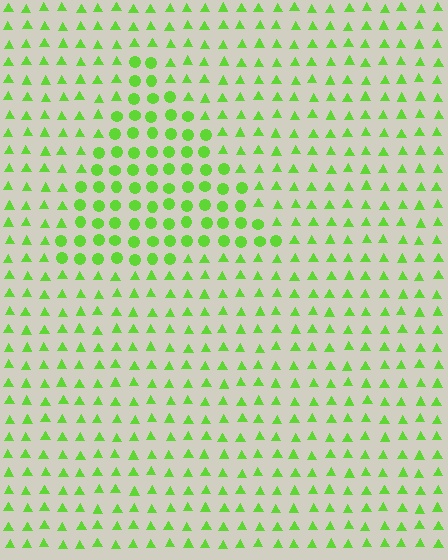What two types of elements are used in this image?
The image uses circles inside the triangle region and triangles outside it.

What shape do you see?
I see a triangle.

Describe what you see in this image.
The image is filled with small lime elements arranged in a uniform grid. A triangle-shaped region contains circles, while the surrounding area contains triangles. The boundary is defined purely by the change in element shape.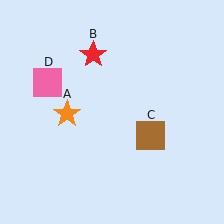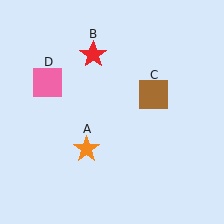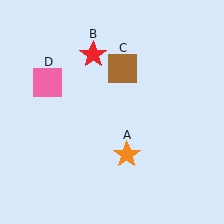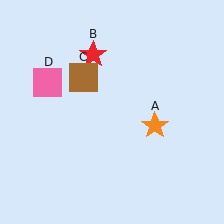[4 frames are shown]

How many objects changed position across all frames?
2 objects changed position: orange star (object A), brown square (object C).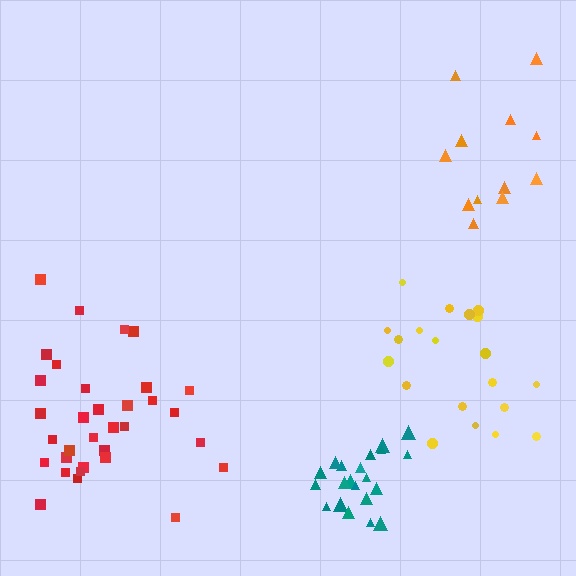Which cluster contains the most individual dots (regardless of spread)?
Red (34).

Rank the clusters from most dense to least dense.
teal, red, yellow, orange.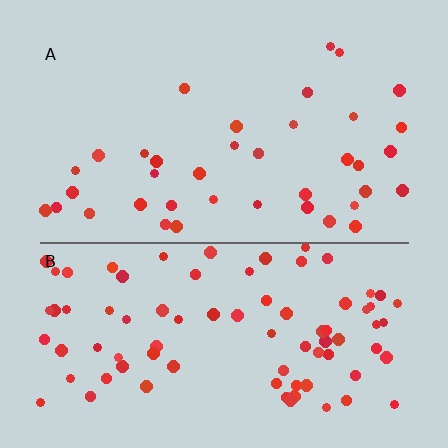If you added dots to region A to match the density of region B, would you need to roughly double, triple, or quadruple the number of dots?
Approximately double.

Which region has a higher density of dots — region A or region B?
B (the bottom).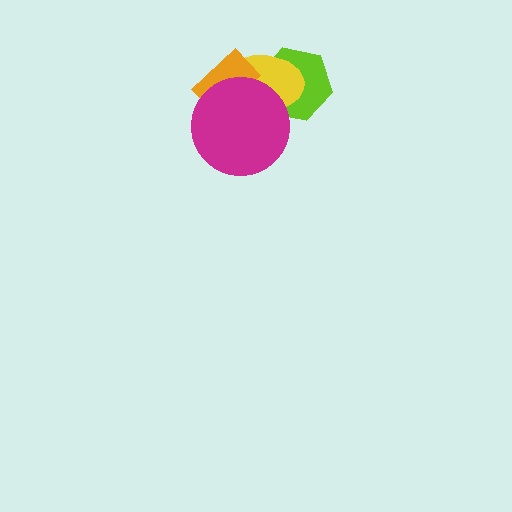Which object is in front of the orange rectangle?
The magenta circle is in front of the orange rectangle.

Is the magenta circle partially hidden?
No, no other shape covers it.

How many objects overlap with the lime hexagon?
2 objects overlap with the lime hexagon.